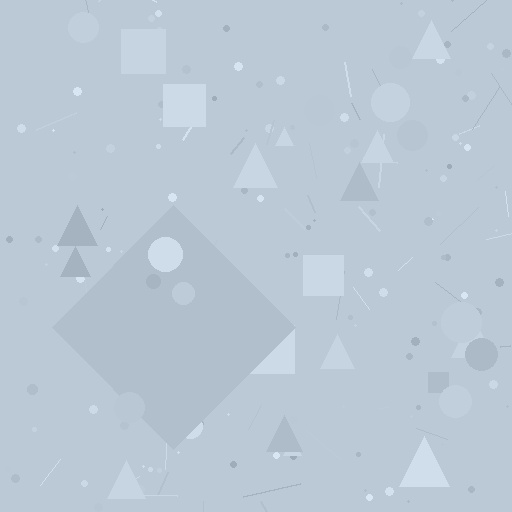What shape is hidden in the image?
A diamond is hidden in the image.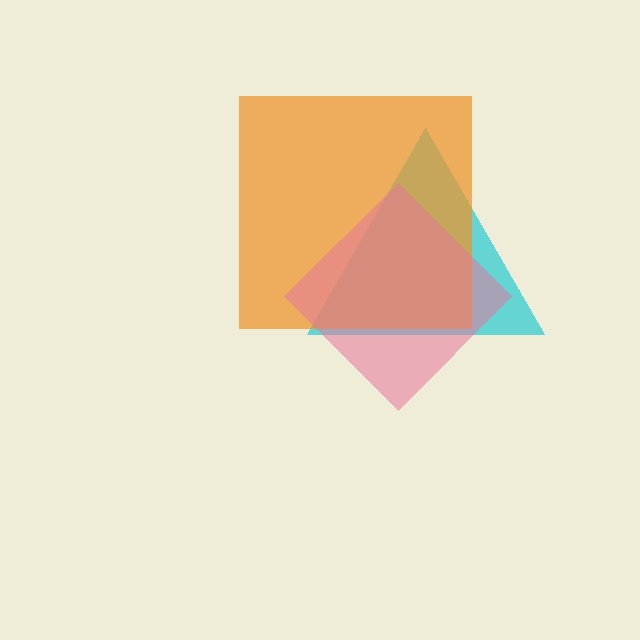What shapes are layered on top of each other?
The layered shapes are: a cyan triangle, an orange square, a pink diamond.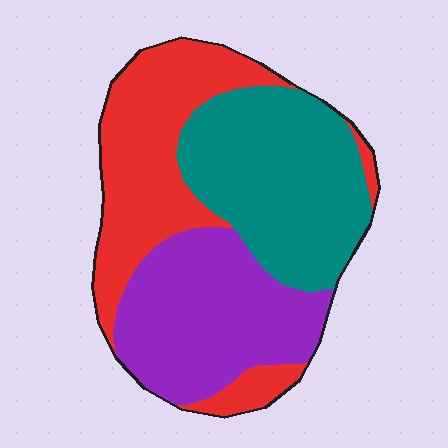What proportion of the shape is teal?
Teal takes up between a quarter and a half of the shape.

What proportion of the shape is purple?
Purple covers 31% of the shape.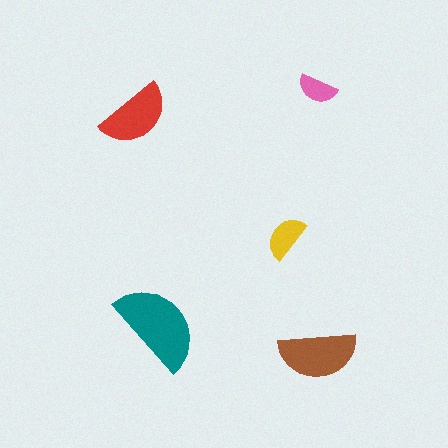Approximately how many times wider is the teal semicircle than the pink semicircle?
About 2.5 times wider.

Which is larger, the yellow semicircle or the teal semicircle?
The teal one.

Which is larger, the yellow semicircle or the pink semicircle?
The yellow one.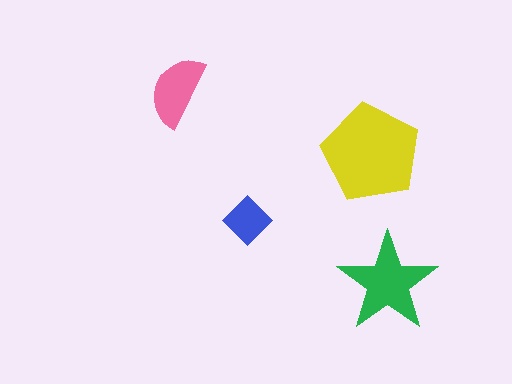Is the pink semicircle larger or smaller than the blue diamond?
Larger.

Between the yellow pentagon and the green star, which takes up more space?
The yellow pentagon.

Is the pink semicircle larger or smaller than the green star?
Smaller.